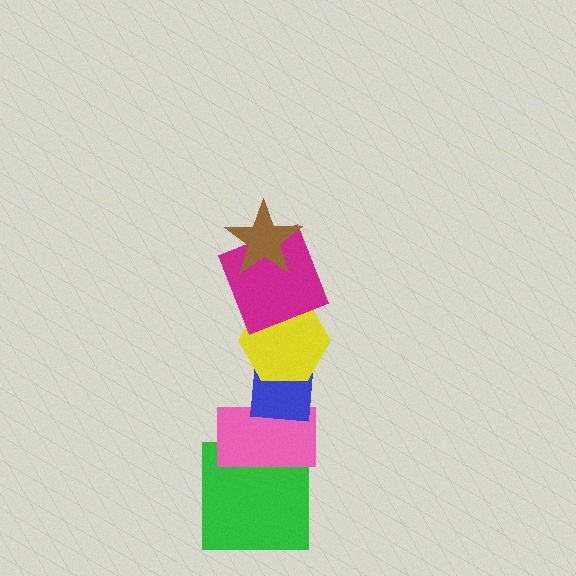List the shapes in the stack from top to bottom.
From top to bottom: the brown star, the magenta square, the yellow hexagon, the blue rectangle, the pink rectangle, the green square.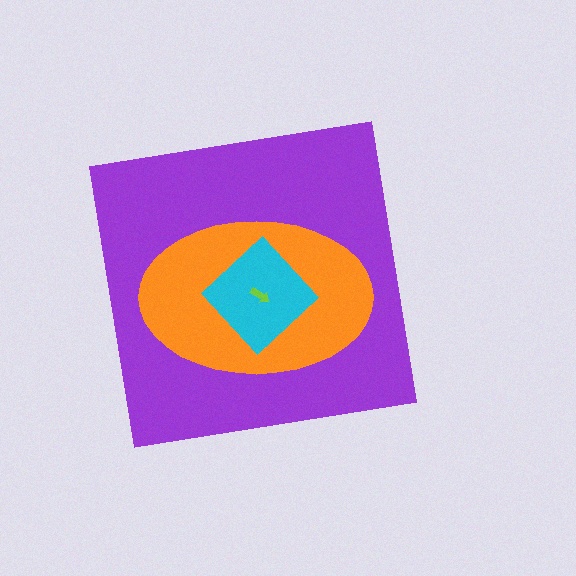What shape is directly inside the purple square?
The orange ellipse.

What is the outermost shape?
The purple square.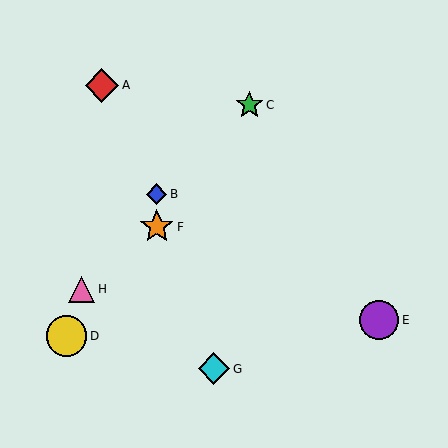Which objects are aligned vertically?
Objects B, F are aligned vertically.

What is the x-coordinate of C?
Object C is at x≈249.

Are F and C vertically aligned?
No, F is at x≈157 and C is at x≈249.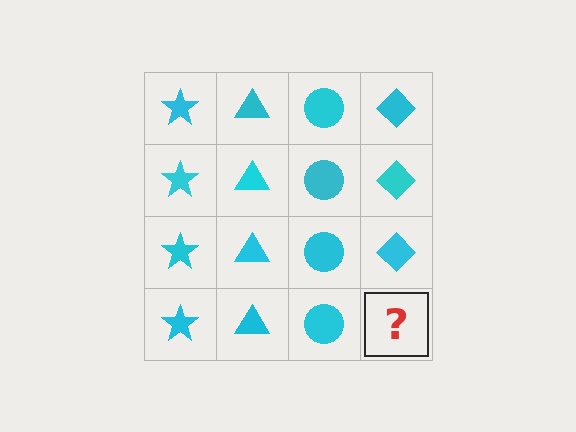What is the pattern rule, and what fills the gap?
The rule is that each column has a consistent shape. The gap should be filled with a cyan diamond.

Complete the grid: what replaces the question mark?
The question mark should be replaced with a cyan diamond.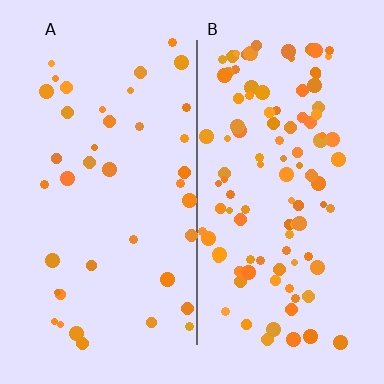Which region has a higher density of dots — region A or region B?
B (the right).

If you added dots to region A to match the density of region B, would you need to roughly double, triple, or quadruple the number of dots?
Approximately triple.